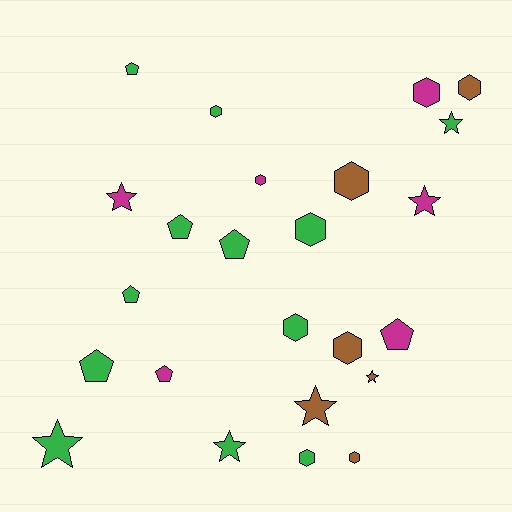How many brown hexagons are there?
There are 4 brown hexagons.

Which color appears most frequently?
Green, with 12 objects.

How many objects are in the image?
There are 24 objects.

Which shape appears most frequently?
Hexagon, with 10 objects.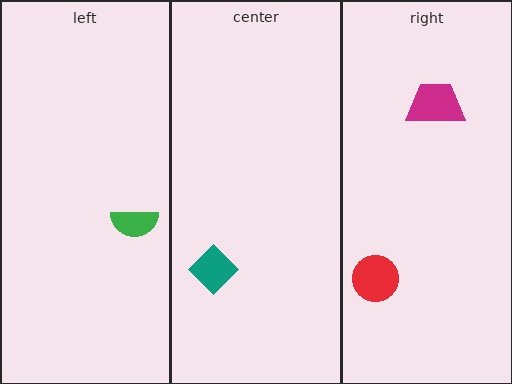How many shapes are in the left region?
1.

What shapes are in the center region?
The teal diamond.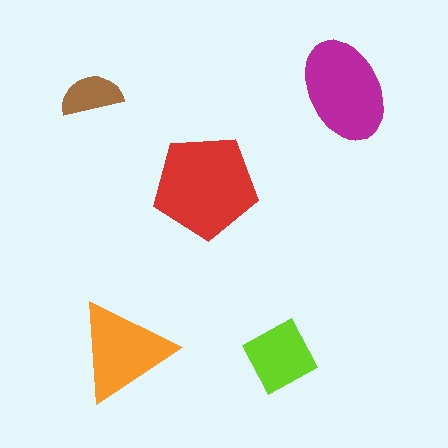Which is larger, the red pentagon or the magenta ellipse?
The red pentagon.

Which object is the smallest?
The brown semicircle.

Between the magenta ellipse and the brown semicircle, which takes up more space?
The magenta ellipse.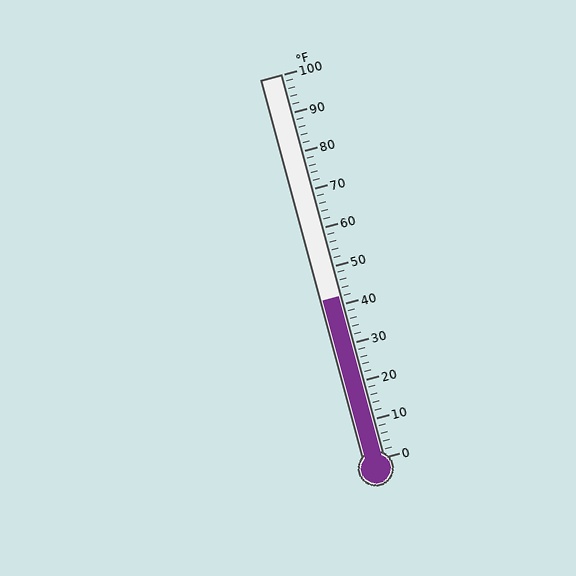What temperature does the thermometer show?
The thermometer shows approximately 42°F.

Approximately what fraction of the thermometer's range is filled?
The thermometer is filled to approximately 40% of its range.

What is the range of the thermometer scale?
The thermometer scale ranges from 0°F to 100°F.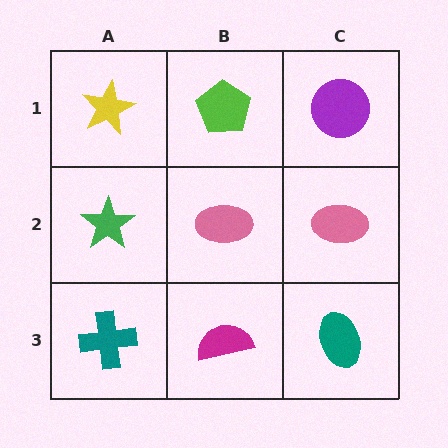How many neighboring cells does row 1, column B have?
3.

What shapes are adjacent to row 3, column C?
A pink ellipse (row 2, column C), a magenta semicircle (row 3, column B).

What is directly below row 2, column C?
A teal ellipse.